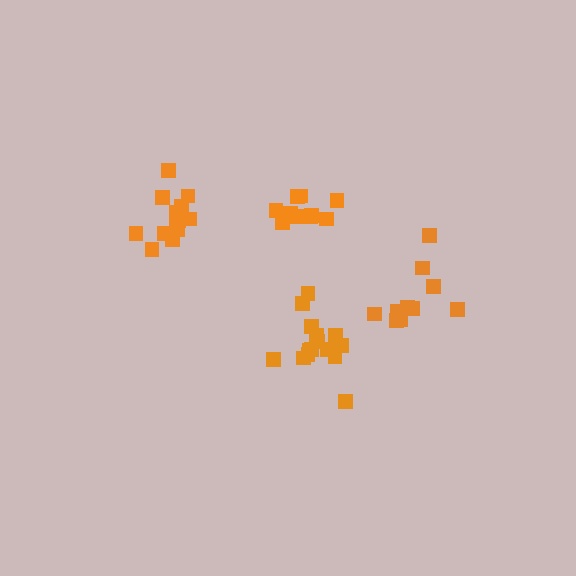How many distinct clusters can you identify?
There are 4 distinct clusters.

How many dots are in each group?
Group 1: 10 dots, Group 2: 10 dots, Group 3: 13 dots, Group 4: 15 dots (48 total).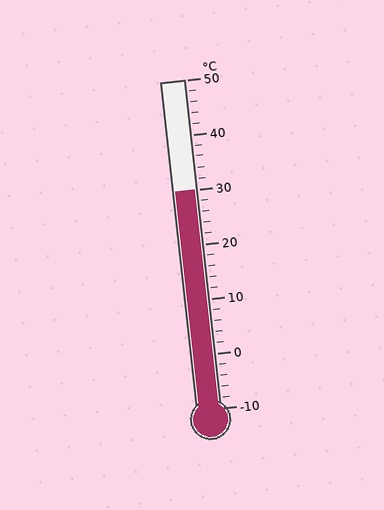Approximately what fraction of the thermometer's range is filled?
The thermometer is filled to approximately 65% of its range.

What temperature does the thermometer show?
The thermometer shows approximately 30°C.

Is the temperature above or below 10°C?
The temperature is above 10°C.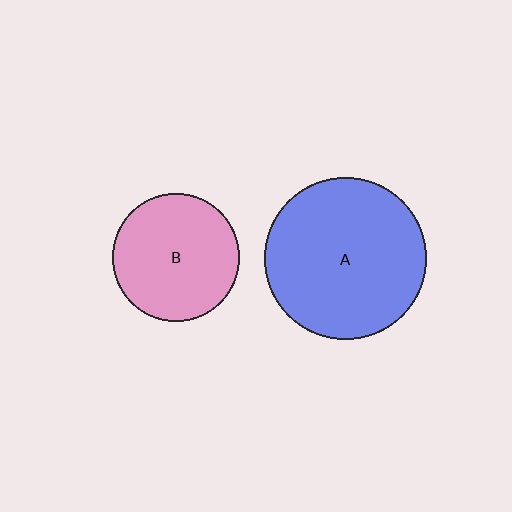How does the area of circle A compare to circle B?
Approximately 1.6 times.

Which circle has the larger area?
Circle A (blue).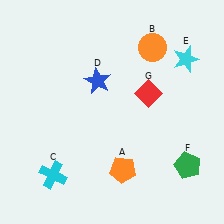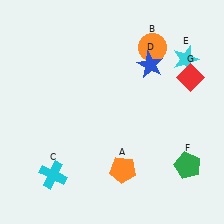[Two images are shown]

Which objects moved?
The objects that moved are: the blue star (D), the red diamond (G).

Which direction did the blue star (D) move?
The blue star (D) moved right.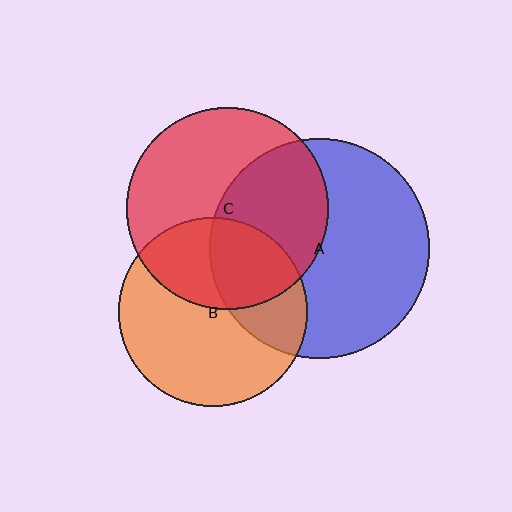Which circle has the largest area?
Circle A (blue).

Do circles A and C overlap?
Yes.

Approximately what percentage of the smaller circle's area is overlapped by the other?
Approximately 45%.